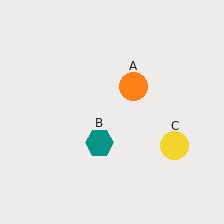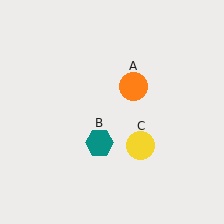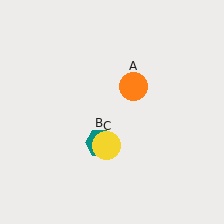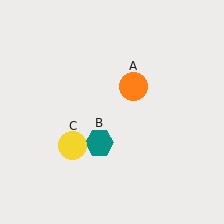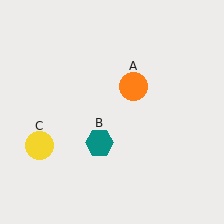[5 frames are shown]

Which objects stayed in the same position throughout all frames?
Orange circle (object A) and teal hexagon (object B) remained stationary.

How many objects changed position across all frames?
1 object changed position: yellow circle (object C).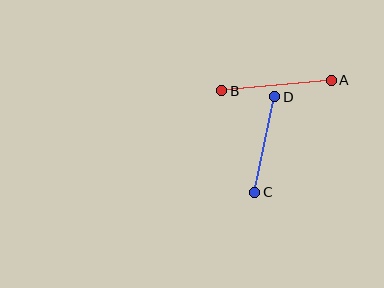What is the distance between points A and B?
The distance is approximately 110 pixels.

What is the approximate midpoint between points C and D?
The midpoint is at approximately (265, 145) pixels.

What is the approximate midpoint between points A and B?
The midpoint is at approximately (276, 86) pixels.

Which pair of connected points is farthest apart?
Points A and B are farthest apart.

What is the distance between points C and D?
The distance is approximately 98 pixels.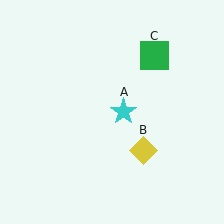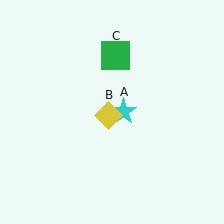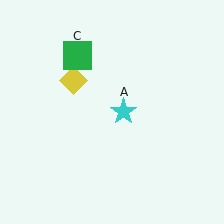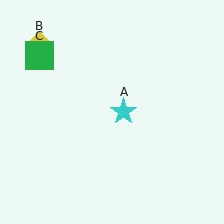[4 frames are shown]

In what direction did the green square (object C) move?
The green square (object C) moved left.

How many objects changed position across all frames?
2 objects changed position: yellow diamond (object B), green square (object C).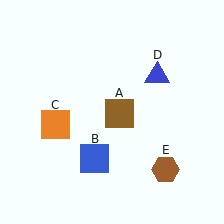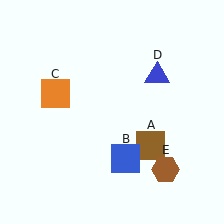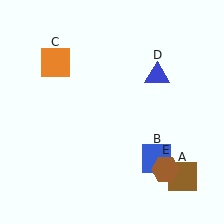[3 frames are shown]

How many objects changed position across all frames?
3 objects changed position: brown square (object A), blue square (object B), orange square (object C).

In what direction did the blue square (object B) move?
The blue square (object B) moved right.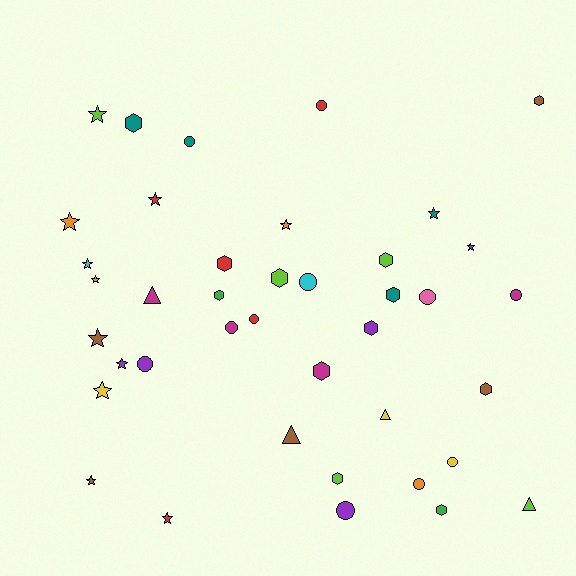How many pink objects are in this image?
There is 1 pink object.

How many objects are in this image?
There are 40 objects.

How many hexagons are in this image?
There are 12 hexagons.